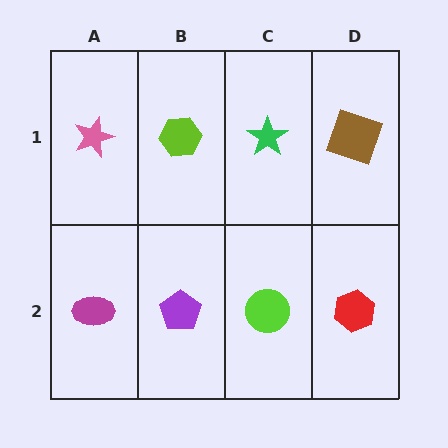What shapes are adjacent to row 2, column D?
A brown square (row 1, column D), a lime circle (row 2, column C).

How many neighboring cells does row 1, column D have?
2.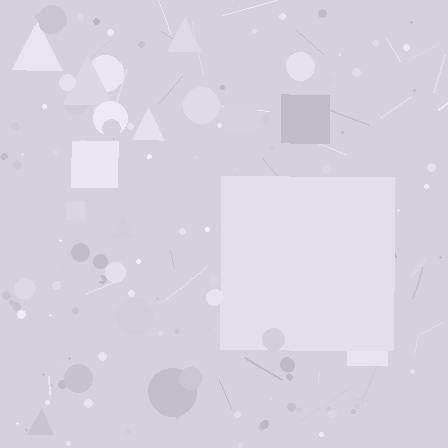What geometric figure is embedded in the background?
A square is embedded in the background.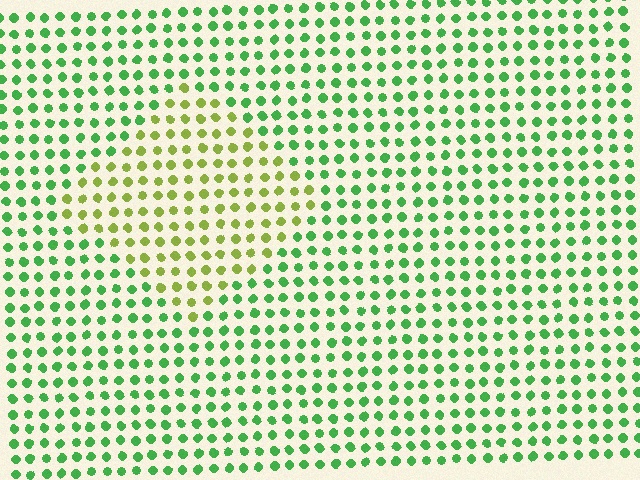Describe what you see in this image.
The image is filled with small green elements in a uniform arrangement. A diamond-shaped region is visible where the elements are tinted to a slightly different hue, forming a subtle color boundary.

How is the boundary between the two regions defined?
The boundary is defined purely by a slight shift in hue (about 44 degrees). Spacing, size, and orientation are identical on both sides.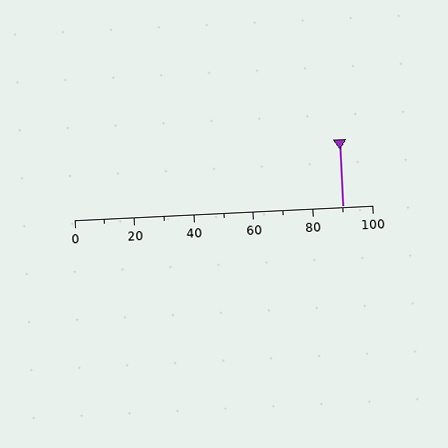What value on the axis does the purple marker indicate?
The marker indicates approximately 90.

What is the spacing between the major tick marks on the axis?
The major ticks are spaced 20 apart.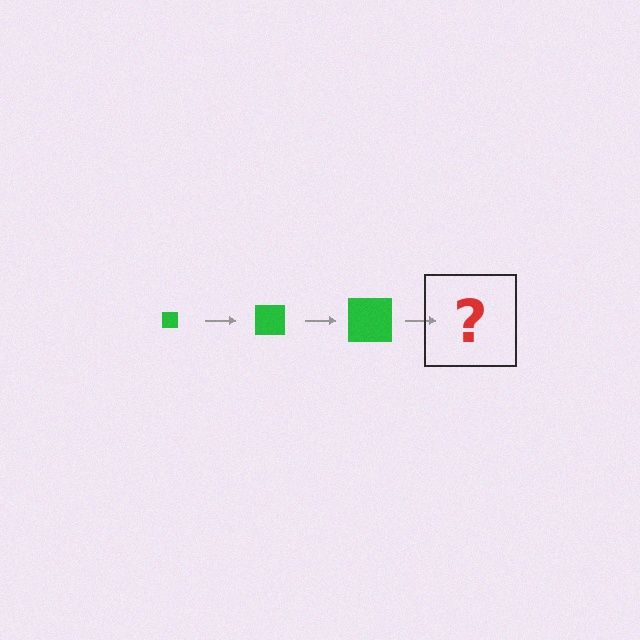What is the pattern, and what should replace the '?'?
The pattern is that the square gets progressively larger each step. The '?' should be a green square, larger than the previous one.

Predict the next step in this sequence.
The next step is a green square, larger than the previous one.